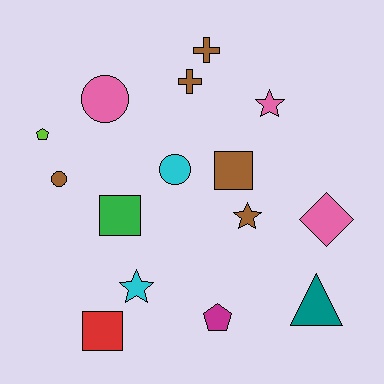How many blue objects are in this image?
There are no blue objects.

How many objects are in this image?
There are 15 objects.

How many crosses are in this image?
There are 2 crosses.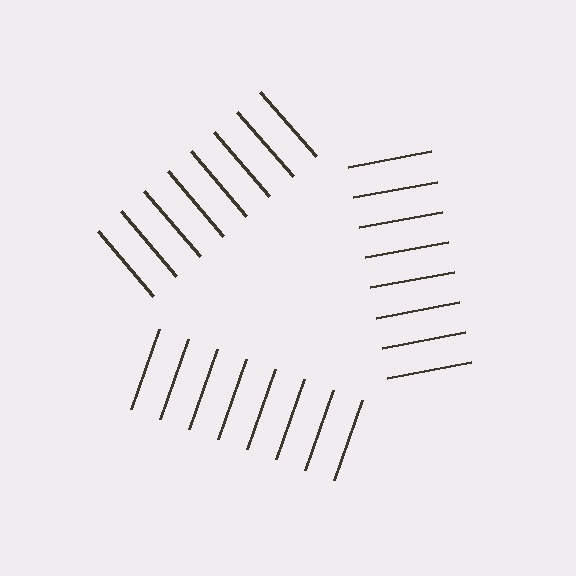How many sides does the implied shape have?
3 sides — the line-ends trace a triangle.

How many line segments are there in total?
24 — 8 along each of the 3 edges.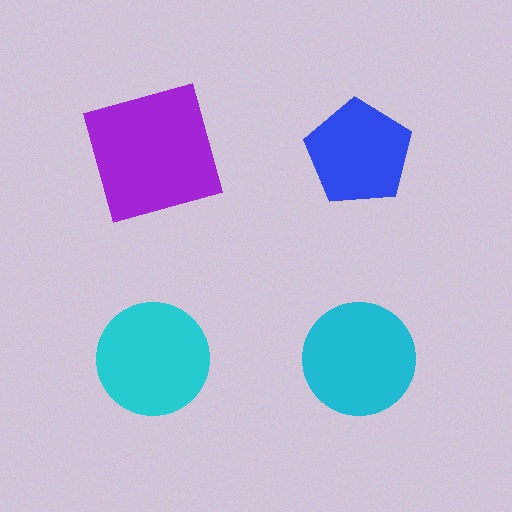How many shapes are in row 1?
2 shapes.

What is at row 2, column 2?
A cyan circle.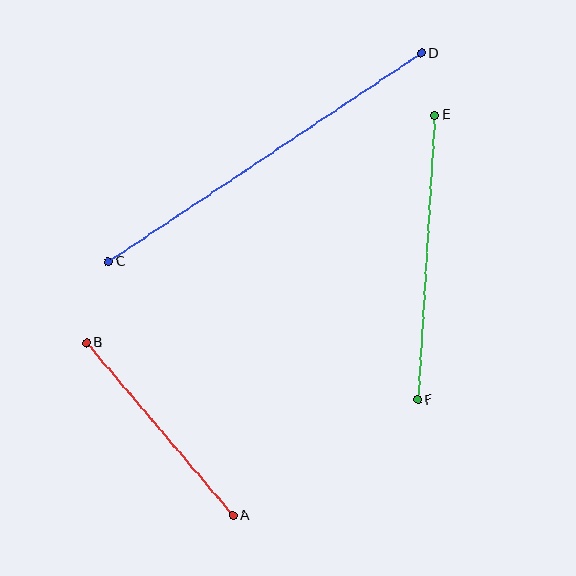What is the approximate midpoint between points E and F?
The midpoint is at approximately (426, 258) pixels.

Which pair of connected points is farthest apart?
Points C and D are farthest apart.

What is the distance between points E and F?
The distance is approximately 286 pixels.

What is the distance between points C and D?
The distance is approximately 377 pixels.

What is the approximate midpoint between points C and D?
The midpoint is at approximately (265, 157) pixels.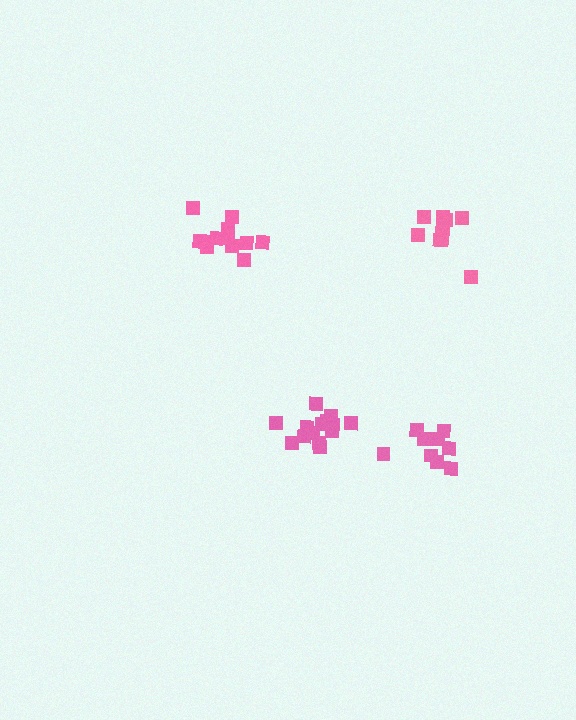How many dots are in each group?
Group 1: 10 dots, Group 2: 14 dots, Group 3: 9 dots, Group 4: 12 dots (45 total).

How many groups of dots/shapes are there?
There are 4 groups.